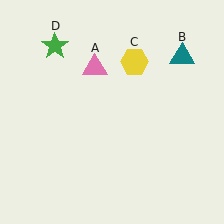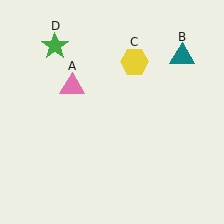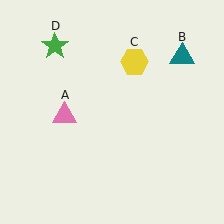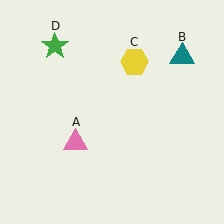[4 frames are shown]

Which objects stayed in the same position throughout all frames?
Teal triangle (object B) and yellow hexagon (object C) and green star (object D) remained stationary.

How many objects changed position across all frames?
1 object changed position: pink triangle (object A).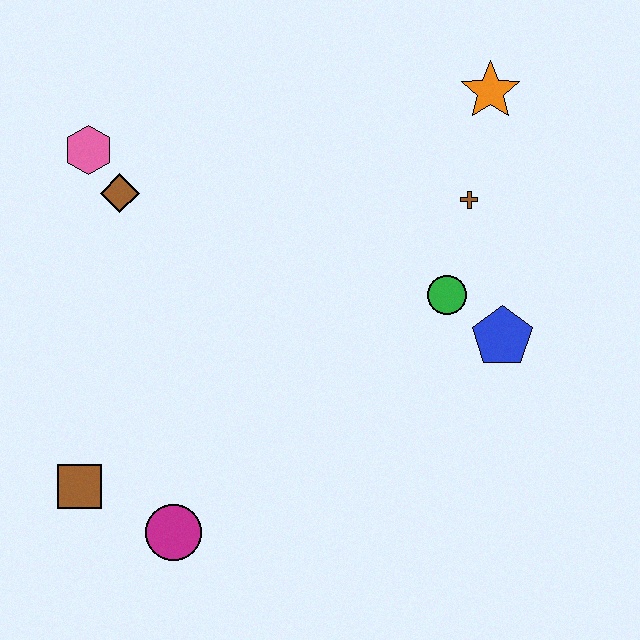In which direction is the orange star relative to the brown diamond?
The orange star is to the right of the brown diamond.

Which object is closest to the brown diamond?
The pink hexagon is closest to the brown diamond.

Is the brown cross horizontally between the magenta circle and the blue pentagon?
Yes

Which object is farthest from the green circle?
The brown square is farthest from the green circle.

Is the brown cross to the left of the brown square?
No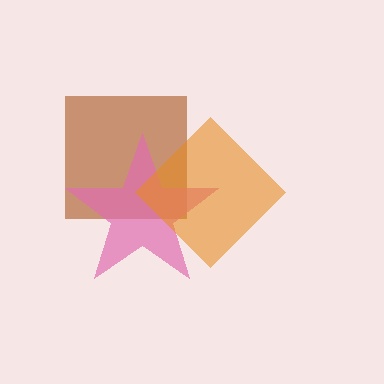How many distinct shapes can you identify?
There are 3 distinct shapes: a brown square, a pink star, an orange diamond.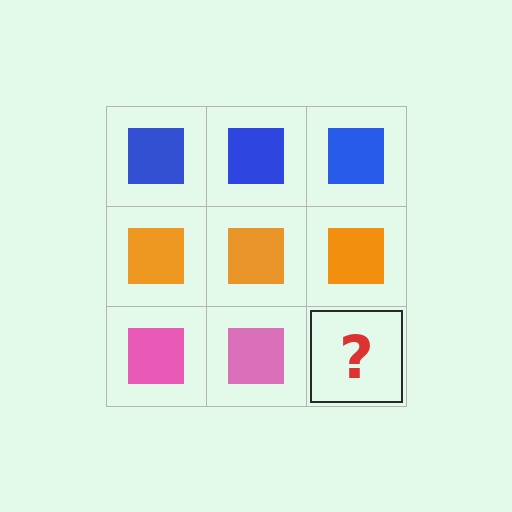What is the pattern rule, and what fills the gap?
The rule is that each row has a consistent color. The gap should be filled with a pink square.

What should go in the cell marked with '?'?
The missing cell should contain a pink square.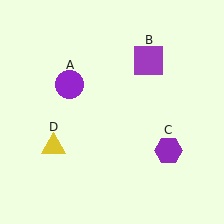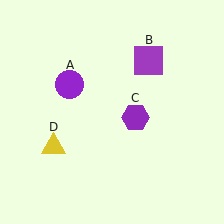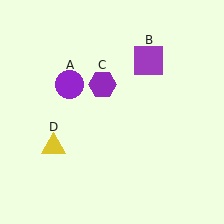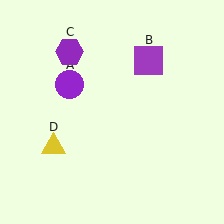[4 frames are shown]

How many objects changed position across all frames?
1 object changed position: purple hexagon (object C).